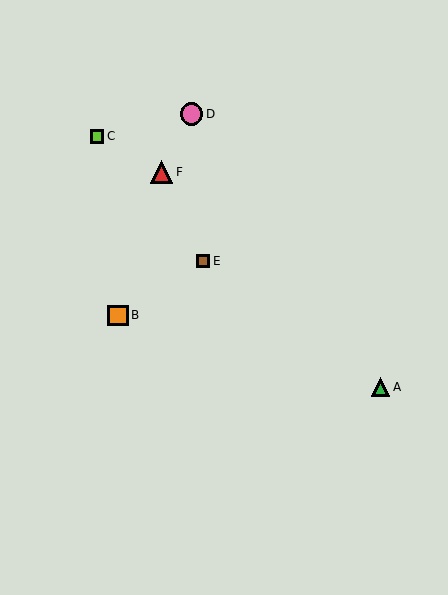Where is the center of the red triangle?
The center of the red triangle is at (161, 172).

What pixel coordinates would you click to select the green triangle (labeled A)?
Click at (381, 387) to select the green triangle A.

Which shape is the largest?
The pink circle (labeled D) is the largest.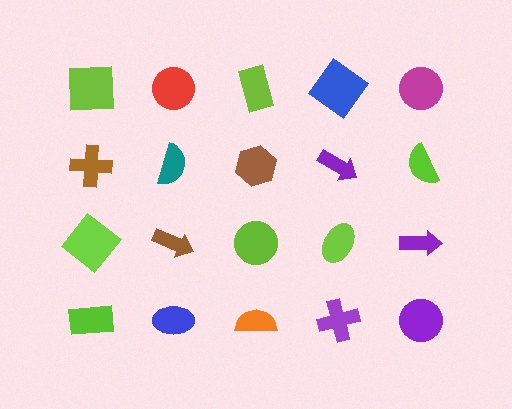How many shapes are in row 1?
5 shapes.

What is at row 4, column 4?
A purple cross.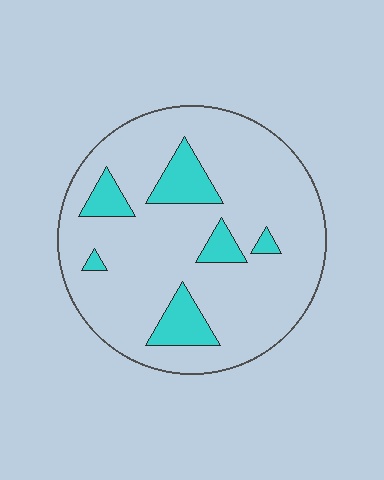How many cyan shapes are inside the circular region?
6.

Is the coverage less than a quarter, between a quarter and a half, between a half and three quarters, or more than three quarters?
Less than a quarter.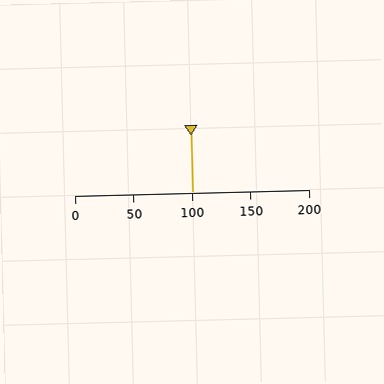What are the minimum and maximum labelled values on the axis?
The axis runs from 0 to 200.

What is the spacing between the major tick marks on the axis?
The major ticks are spaced 50 apart.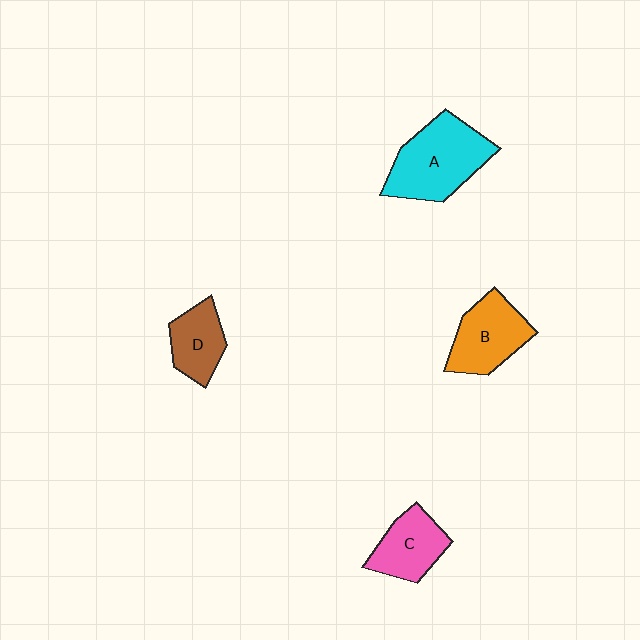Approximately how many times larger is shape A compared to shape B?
Approximately 1.3 times.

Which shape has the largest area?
Shape A (cyan).